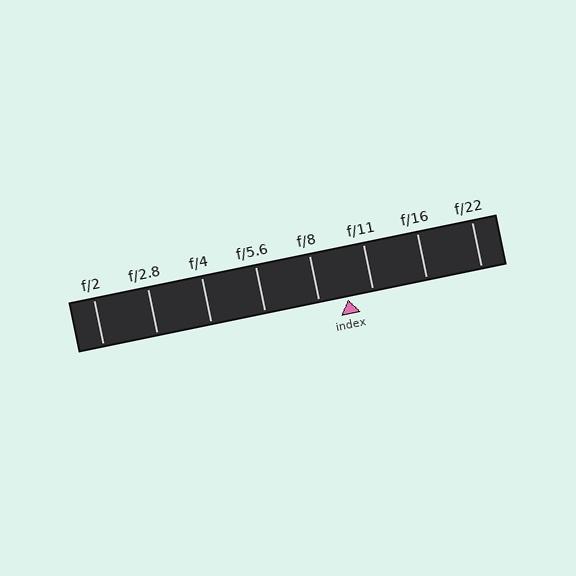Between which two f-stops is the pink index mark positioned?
The index mark is between f/8 and f/11.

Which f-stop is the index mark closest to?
The index mark is closest to f/11.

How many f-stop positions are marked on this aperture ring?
There are 8 f-stop positions marked.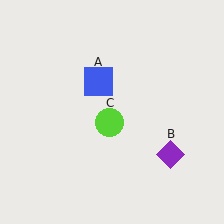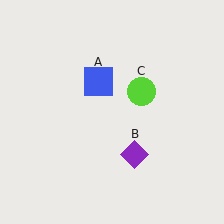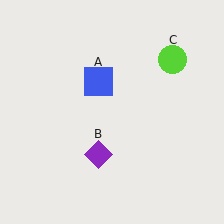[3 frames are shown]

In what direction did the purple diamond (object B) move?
The purple diamond (object B) moved left.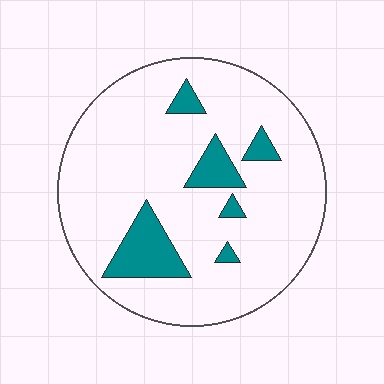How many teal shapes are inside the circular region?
6.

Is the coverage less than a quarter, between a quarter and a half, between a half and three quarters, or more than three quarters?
Less than a quarter.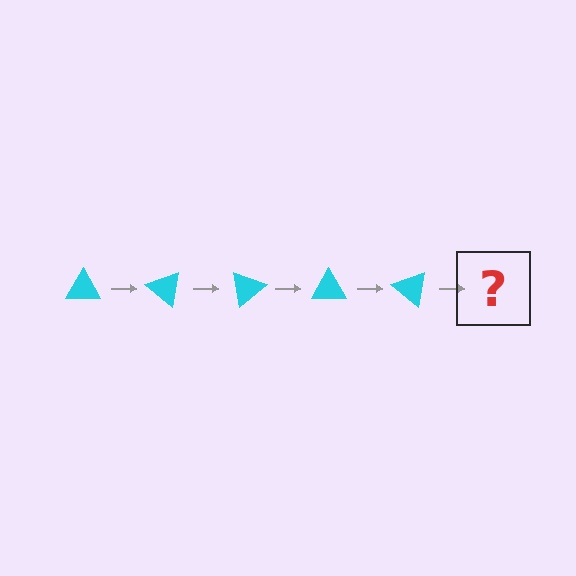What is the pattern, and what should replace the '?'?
The pattern is that the triangle rotates 40 degrees each step. The '?' should be a cyan triangle rotated 200 degrees.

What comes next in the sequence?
The next element should be a cyan triangle rotated 200 degrees.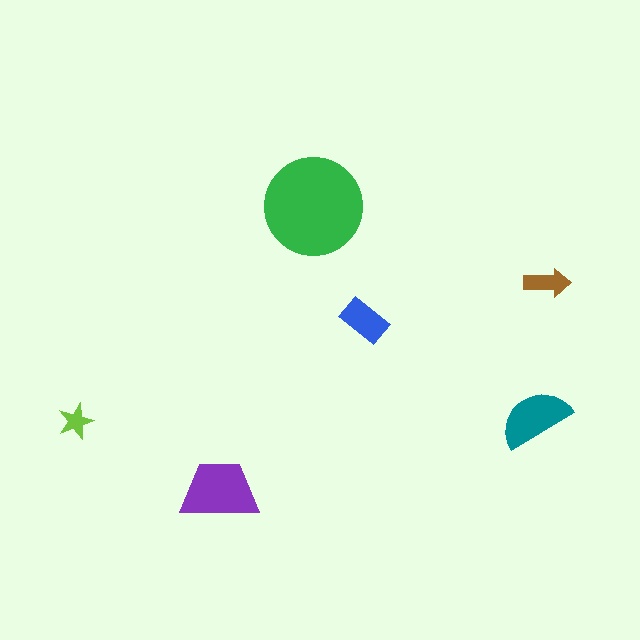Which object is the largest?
The green circle.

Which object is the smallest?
The lime star.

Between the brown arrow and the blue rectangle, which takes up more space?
The blue rectangle.